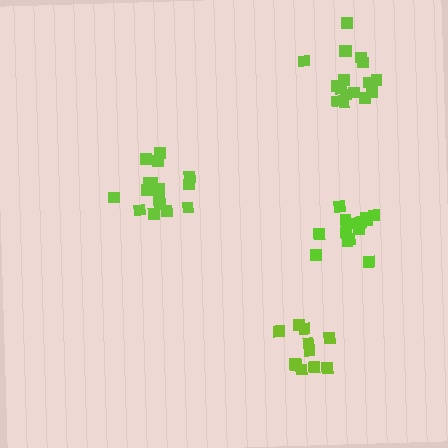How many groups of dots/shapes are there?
There are 4 groups.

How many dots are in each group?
Group 1: 17 dots, Group 2: 17 dots, Group 3: 16 dots, Group 4: 11 dots (61 total).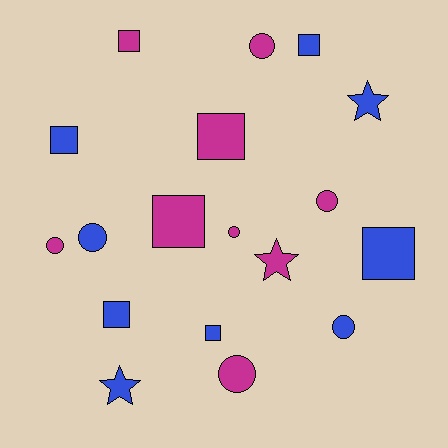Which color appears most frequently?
Magenta, with 9 objects.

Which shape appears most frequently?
Square, with 8 objects.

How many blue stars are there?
There are 2 blue stars.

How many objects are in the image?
There are 18 objects.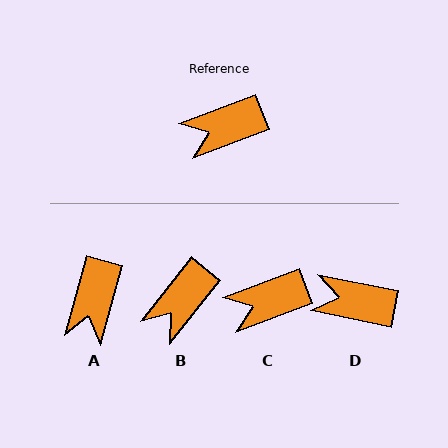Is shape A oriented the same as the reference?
No, it is off by about 53 degrees.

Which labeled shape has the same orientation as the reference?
C.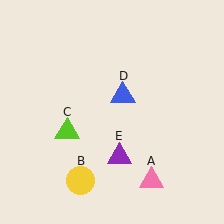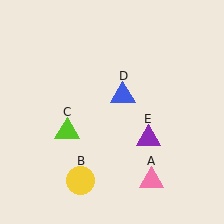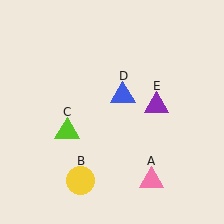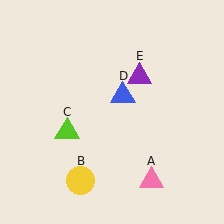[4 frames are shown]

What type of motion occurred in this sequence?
The purple triangle (object E) rotated counterclockwise around the center of the scene.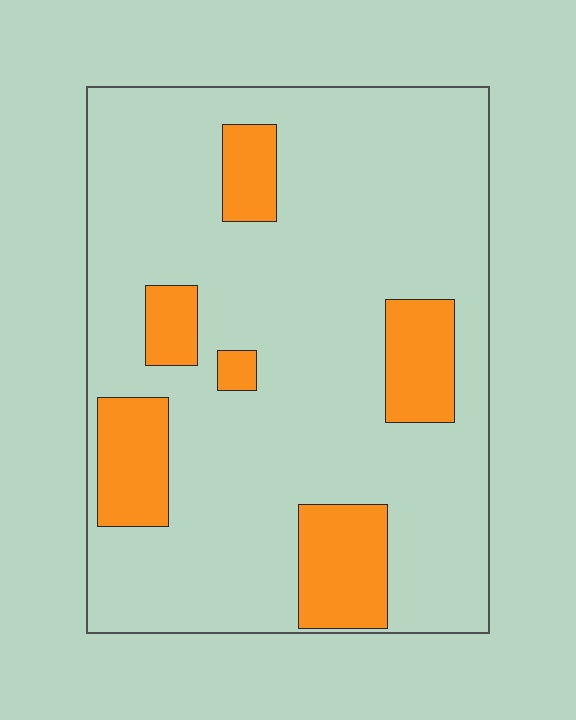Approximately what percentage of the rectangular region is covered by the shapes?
Approximately 20%.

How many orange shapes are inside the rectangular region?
6.